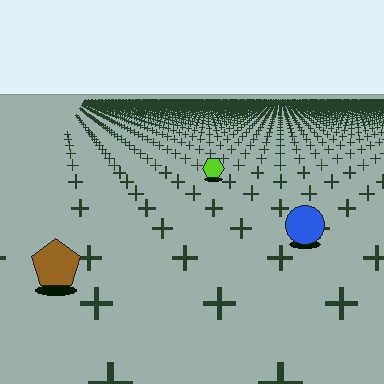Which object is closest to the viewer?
The brown pentagon is closest. The texture marks near it are larger and more spread out.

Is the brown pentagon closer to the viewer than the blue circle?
Yes. The brown pentagon is closer — you can tell from the texture gradient: the ground texture is coarser near it.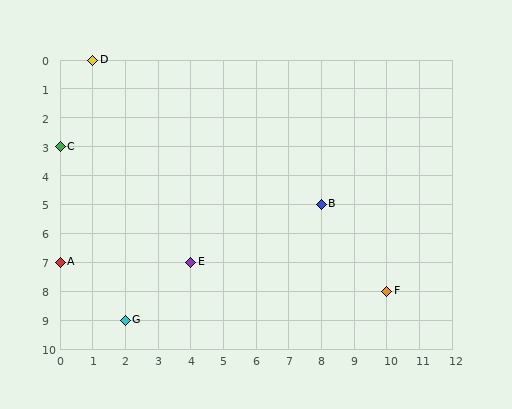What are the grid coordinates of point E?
Point E is at grid coordinates (4, 7).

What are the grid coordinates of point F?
Point F is at grid coordinates (10, 8).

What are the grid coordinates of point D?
Point D is at grid coordinates (1, 0).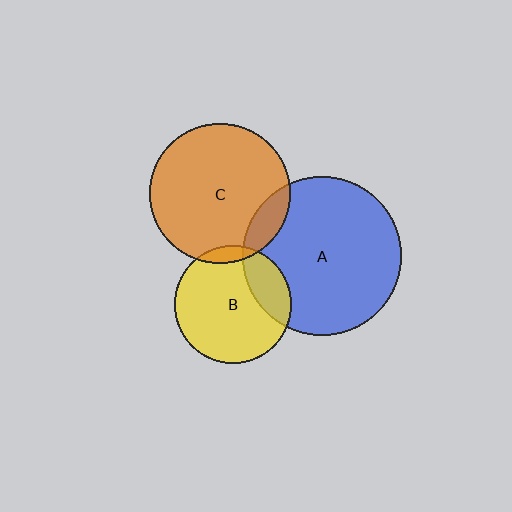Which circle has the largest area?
Circle A (blue).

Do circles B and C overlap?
Yes.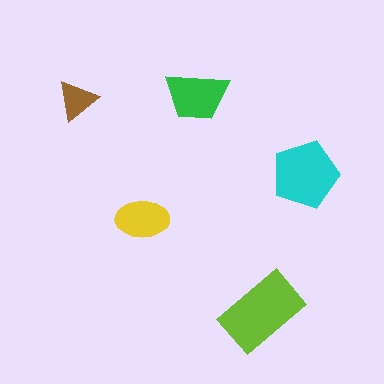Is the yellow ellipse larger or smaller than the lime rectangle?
Smaller.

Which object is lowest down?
The lime rectangle is bottommost.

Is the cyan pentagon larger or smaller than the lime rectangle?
Smaller.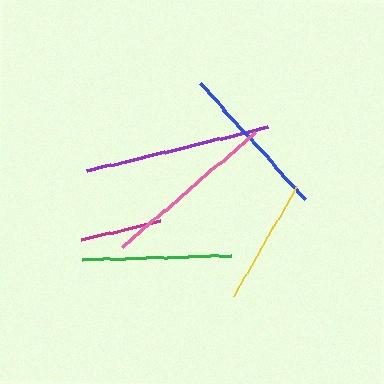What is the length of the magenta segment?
The magenta segment is approximately 81 pixels long.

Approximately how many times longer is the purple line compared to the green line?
The purple line is approximately 1.2 times the length of the green line.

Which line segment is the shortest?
The magenta line is the shortest at approximately 81 pixels.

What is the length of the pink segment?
The pink segment is approximately 176 pixels long.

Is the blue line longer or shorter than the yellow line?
The blue line is longer than the yellow line.